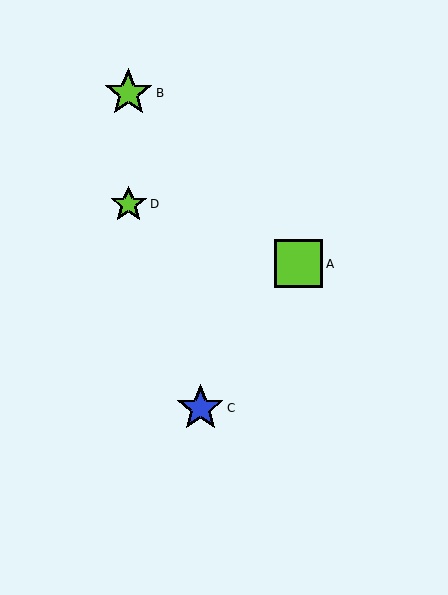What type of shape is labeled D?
Shape D is a lime star.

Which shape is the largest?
The lime star (labeled B) is the largest.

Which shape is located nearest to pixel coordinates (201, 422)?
The blue star (labeled C) at (200, 408) is nearest to that location.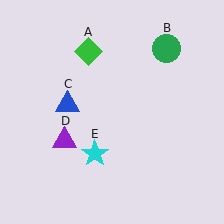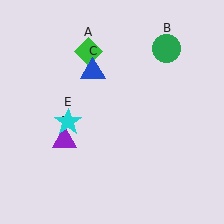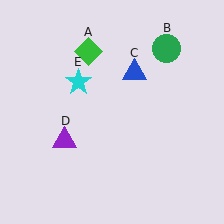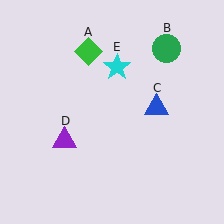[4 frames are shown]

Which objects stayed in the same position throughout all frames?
Green diamond (object A) and green circle (object B) and purple triangle (object D) remained stationary.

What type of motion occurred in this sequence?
The blue triangle (object C), cyan star (object E) rotated clockwise around the center of the scene.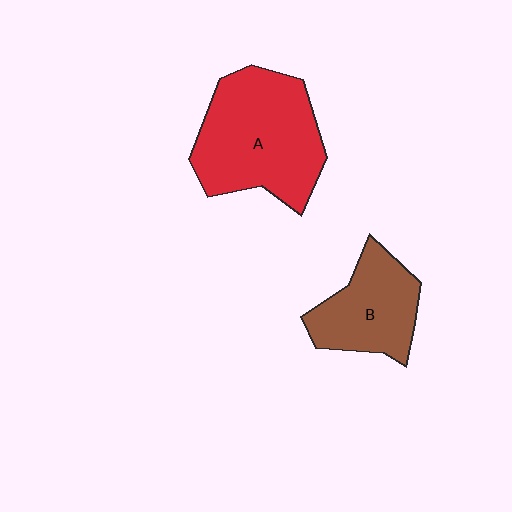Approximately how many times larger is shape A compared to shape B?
Approximately 1.6 times.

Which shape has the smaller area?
Shape B (brown).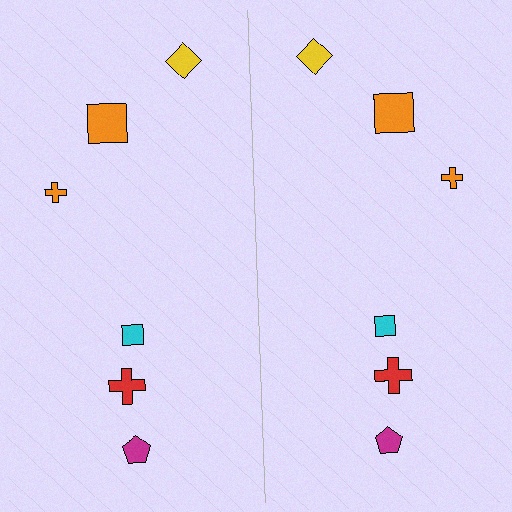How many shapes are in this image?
There are 12 shapes in this image.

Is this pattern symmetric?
Yes, this pattern has bilateral (reflection) symmetry.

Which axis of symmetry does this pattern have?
The pattern has a vertical axis of symmetry running through the center of the image.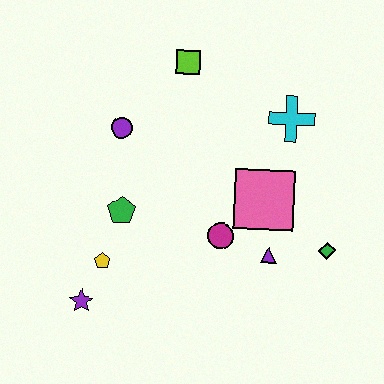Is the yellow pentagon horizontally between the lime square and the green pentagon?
No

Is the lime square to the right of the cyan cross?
No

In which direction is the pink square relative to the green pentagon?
The pink square is to the right of the green pentagon.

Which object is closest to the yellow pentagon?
The purple star is closest to the yellow pentagon.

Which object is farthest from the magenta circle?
The lime square is farthest from the magenta circle.